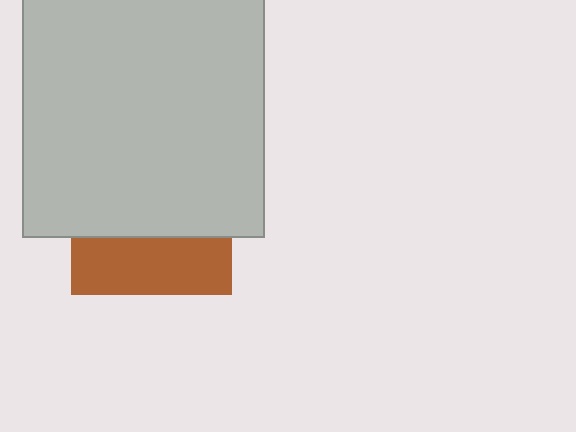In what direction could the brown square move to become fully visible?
The brown square could move down. That would shift it out from behind the light gray square entirely.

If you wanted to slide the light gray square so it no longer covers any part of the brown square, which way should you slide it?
Slide it up — that is the most direct way to separate the two shapes.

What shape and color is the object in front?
The object in front is a light gray square.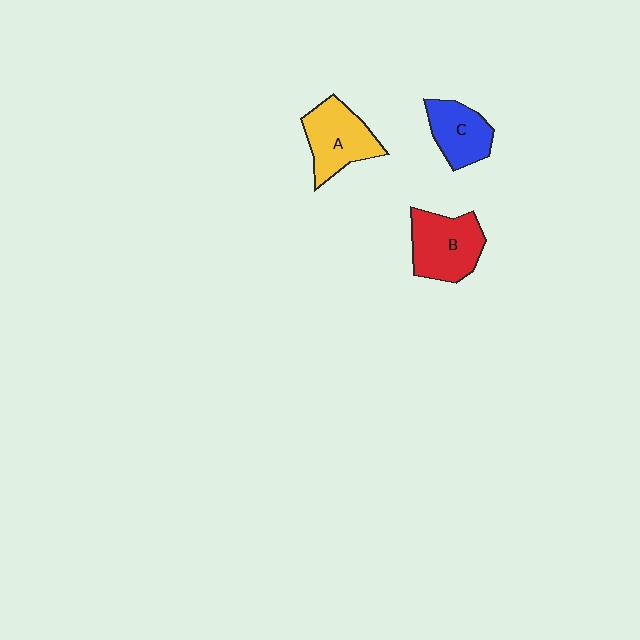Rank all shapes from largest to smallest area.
From largest to smallest: B (red), A (yellow), C (blue).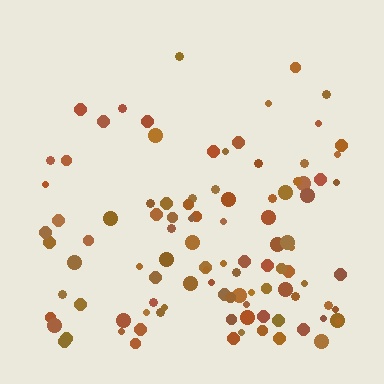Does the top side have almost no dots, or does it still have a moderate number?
Still a moderate number, just noticeably fewer than the bottom.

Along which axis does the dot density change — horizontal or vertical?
Vertical.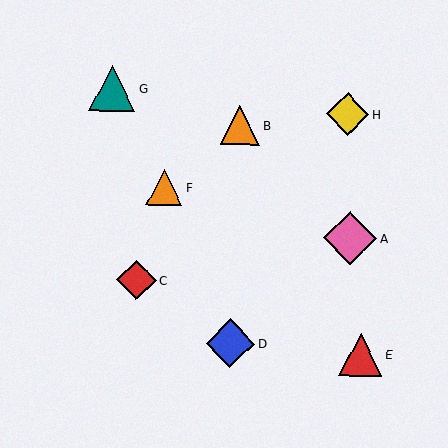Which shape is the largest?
The pink diamond (labeled A) is the largest.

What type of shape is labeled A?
Shape A is a pink diamond.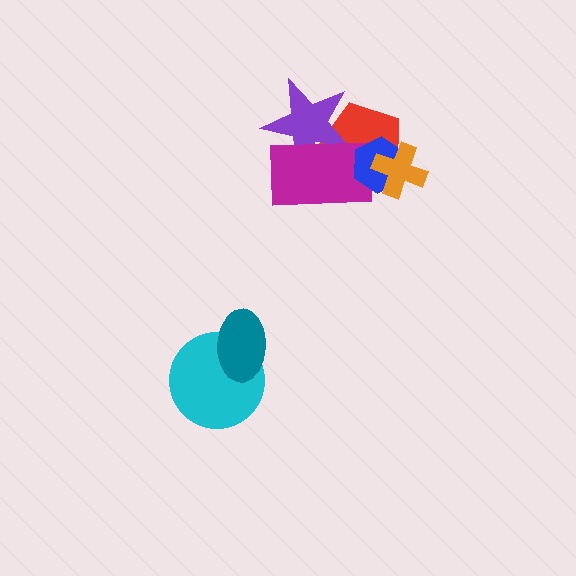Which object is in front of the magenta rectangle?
The blue hexagon is in front of the magenta rectangle.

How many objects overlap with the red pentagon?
4 objects overlap with the red pentagon.